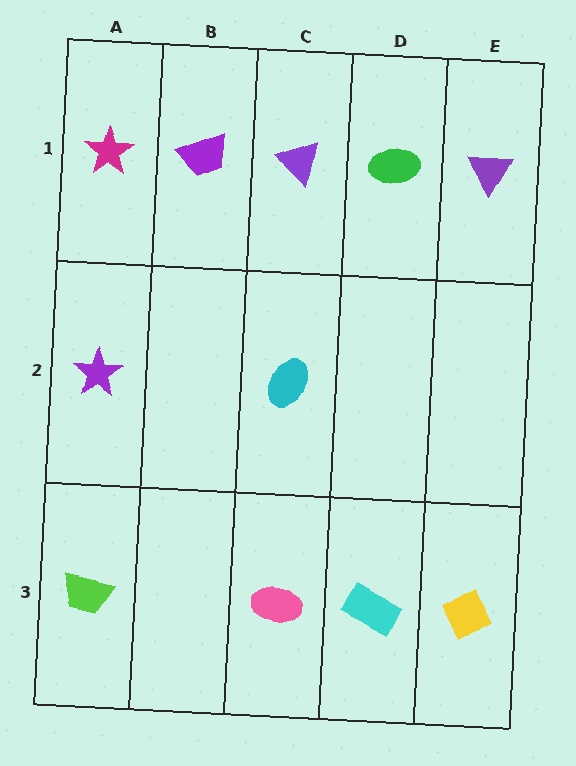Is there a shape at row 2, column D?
No, that cell is empty.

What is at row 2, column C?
A cyan ellipse.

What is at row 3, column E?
A yellow diamond.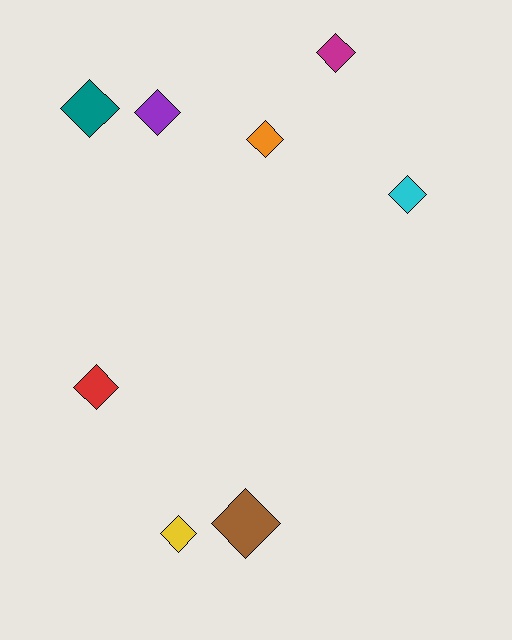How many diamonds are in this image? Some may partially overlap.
There are 8 diamonds.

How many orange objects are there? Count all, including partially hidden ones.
There is 1 orange object.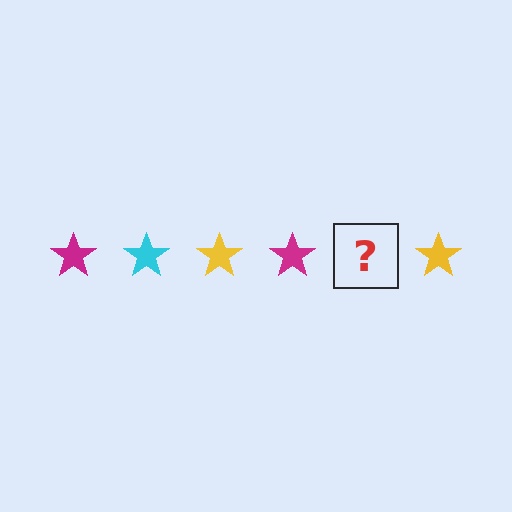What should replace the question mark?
The question mark should be replaced with a cyan star.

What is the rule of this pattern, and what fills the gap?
The rule is that the pattern cycles through magenta, cyan, yellow stars. The gap should be filled with a cyan star.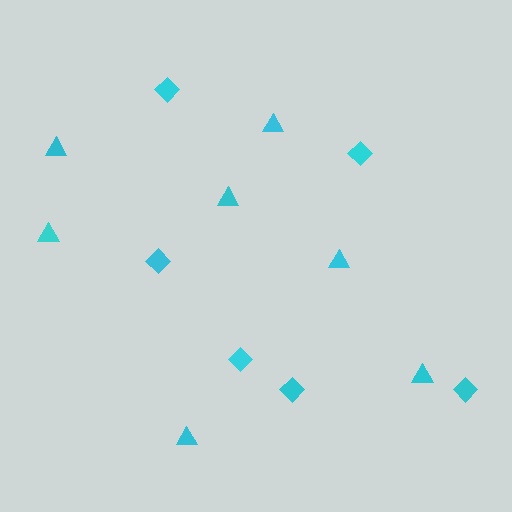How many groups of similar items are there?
There are 2 groups: one group of triangles (7) and one group of diamonds (6).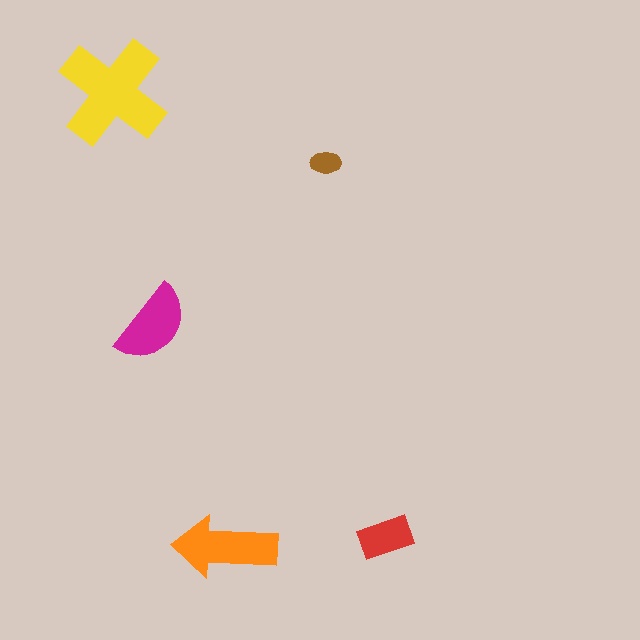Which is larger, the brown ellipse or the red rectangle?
The red rectangle.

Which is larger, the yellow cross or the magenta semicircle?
The yellow cross.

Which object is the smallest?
The brown ellipse.